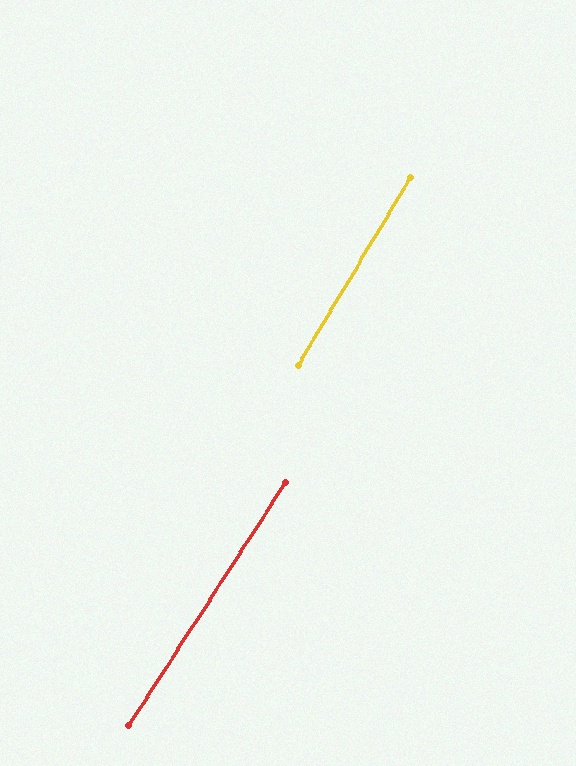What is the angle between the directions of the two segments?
Approximately 2 degrees.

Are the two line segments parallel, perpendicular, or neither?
Parallel — their directions differ by only 1.9°.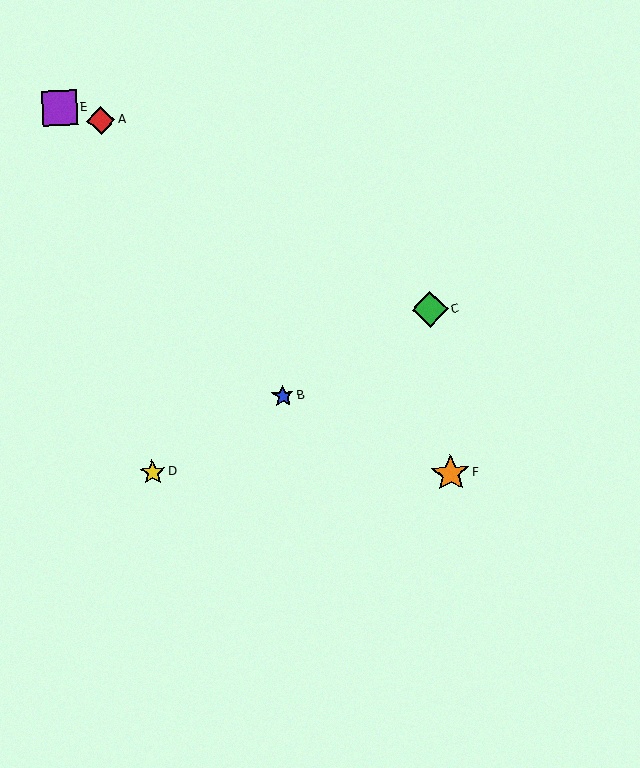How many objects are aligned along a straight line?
3 objects (B, C, D) are aligned along a straight line.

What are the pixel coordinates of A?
Object A is at (101, 120).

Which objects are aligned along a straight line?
Objects B, C, D are aligned along a straight line.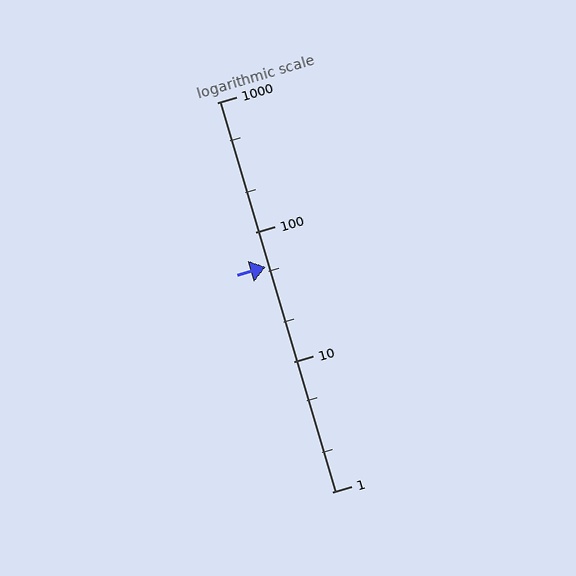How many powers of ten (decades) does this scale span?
The scale spans 3 decades, from 1 to 1000.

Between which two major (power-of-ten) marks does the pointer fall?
The pointer is between 10 and 100.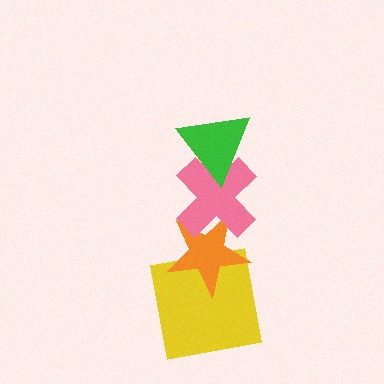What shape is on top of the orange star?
The pink cross is on top of the orange star.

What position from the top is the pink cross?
The pink cross is 2nd from the top.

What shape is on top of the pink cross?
The green triangle is on top of the pink cross.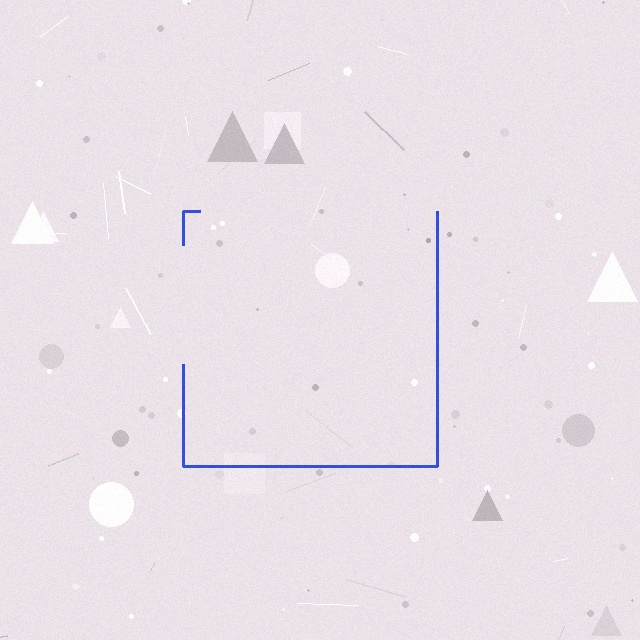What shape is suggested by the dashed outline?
The dashed outline suggests a square.